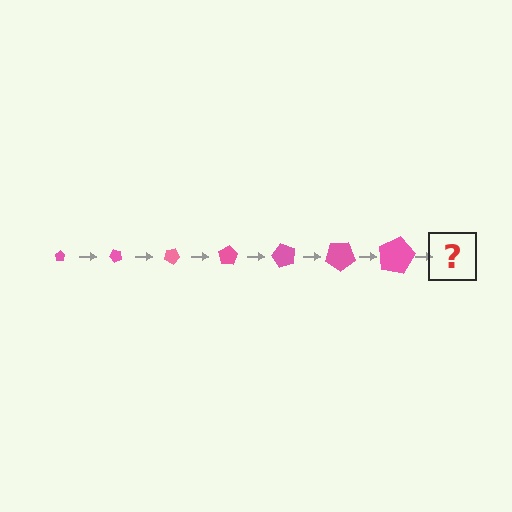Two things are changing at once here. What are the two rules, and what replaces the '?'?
The two rules are that the pentagon grows larger each step and it rotates 50 degrees each step. The '?' should be a pentagon, larger than the previous one and rotated 350 degrees from the start.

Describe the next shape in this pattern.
It should be a pentagon, larger than the previous one and rotated 350 degrees from the start.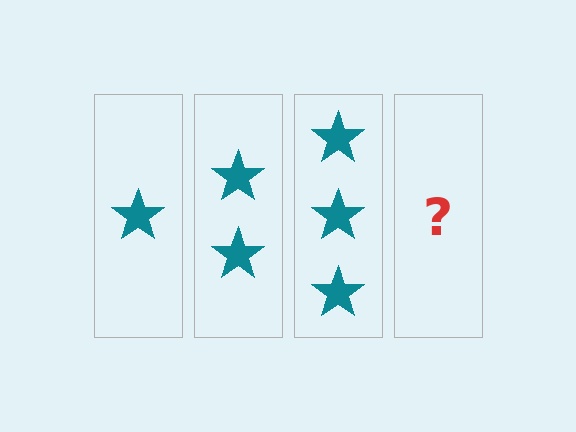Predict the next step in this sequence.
The next step is 4 stars.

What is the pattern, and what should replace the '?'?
The pattern is that each step adds one more star. The '?' should be 4 stars.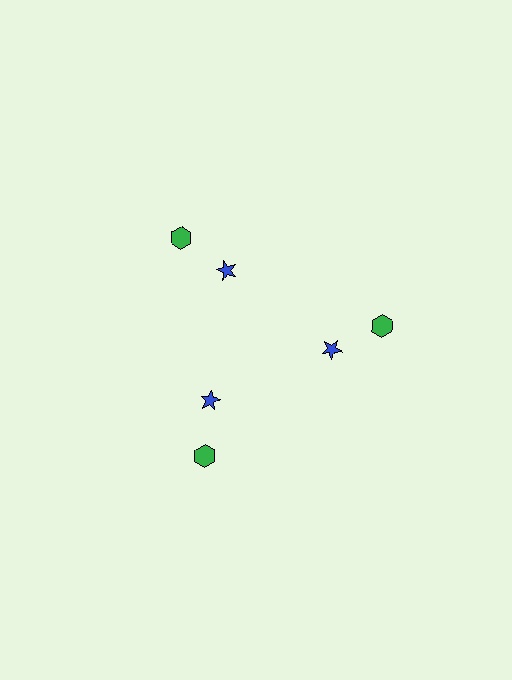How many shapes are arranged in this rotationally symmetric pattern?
There are 6 shapes, arranged in 3 groups of 2.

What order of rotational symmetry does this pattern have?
This pattern has 3-fold rotational symmetry.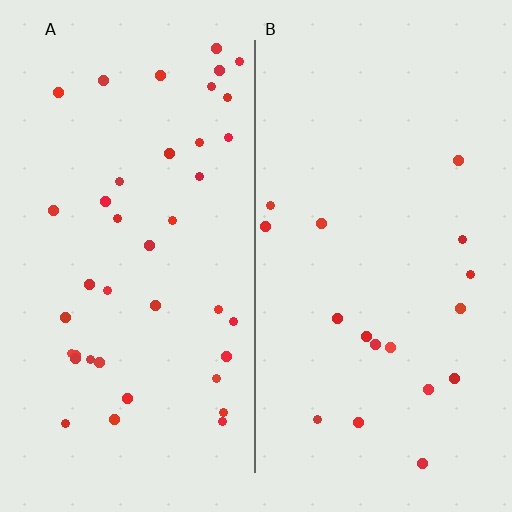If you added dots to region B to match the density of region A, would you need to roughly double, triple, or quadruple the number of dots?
Approximately double.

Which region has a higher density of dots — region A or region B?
A (the left).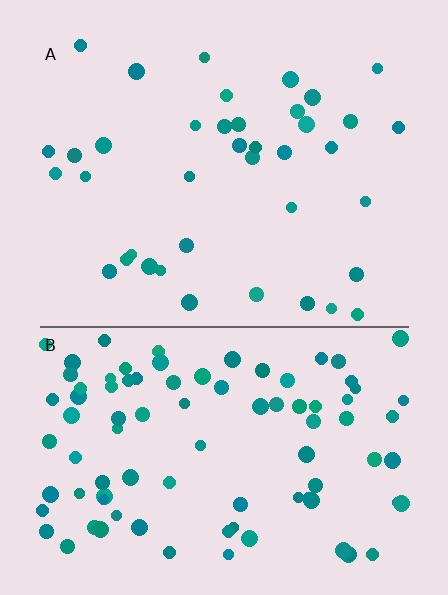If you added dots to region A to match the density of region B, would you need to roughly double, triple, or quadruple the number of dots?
Approximately double.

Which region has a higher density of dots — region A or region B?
B (the bottom).